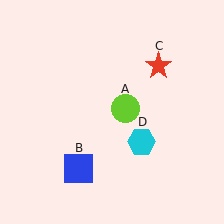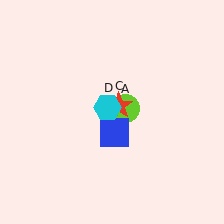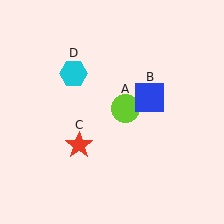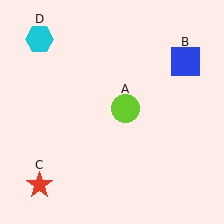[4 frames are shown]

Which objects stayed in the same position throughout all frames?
Lime circle (object A) remained stationary.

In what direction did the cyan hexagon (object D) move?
The cyan hexagon (object D) moved up and to the left.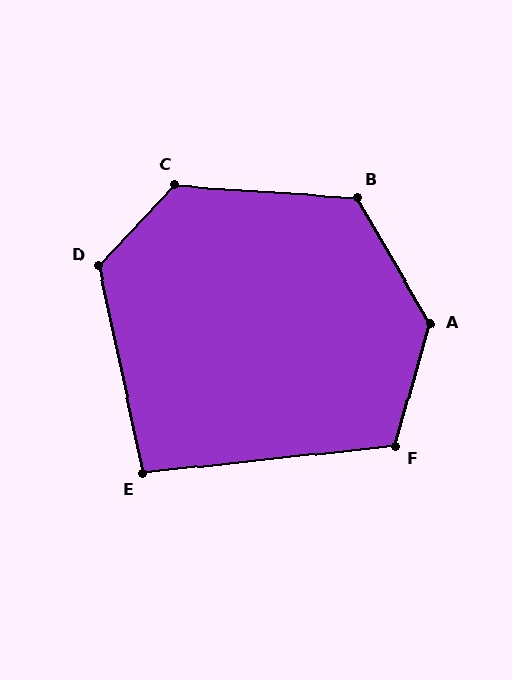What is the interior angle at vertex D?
Approximately 124 degrees (obtuse).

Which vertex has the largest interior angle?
A, at approximately 134 degrees.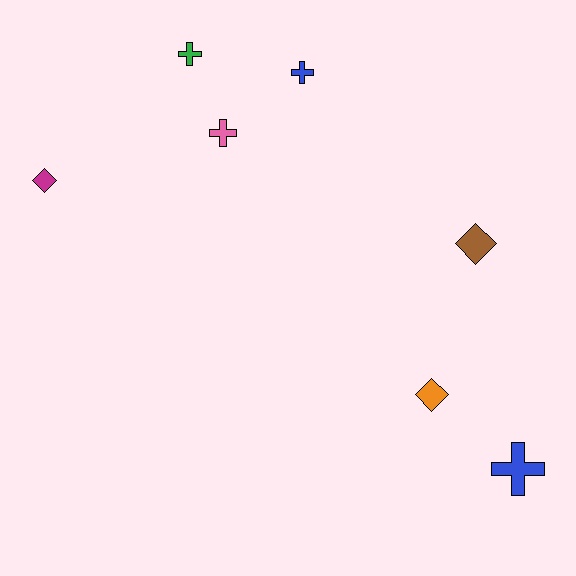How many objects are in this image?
There are 7 objects.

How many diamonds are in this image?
There are 3 diamonds.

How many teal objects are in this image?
There are no teal objects.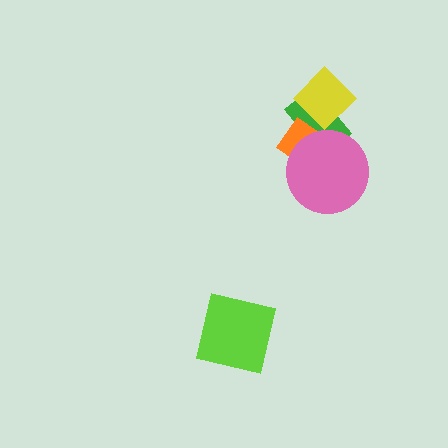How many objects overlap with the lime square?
0 objects overlap with the lime square.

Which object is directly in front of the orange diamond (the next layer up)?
The pink circle is directly in front of the orange diamond.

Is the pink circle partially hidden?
No, no other shape covers it.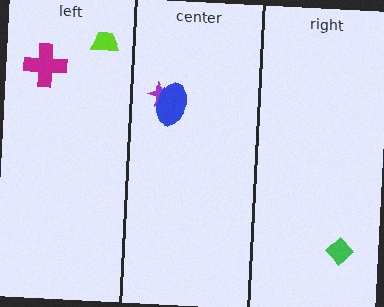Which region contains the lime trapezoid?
The left region.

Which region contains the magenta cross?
The left region.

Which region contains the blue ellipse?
The center region.